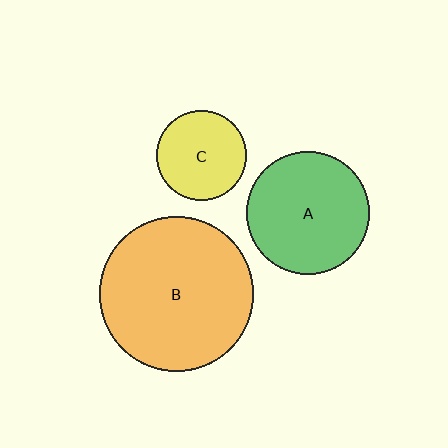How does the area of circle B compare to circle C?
Approximately 3.0 times.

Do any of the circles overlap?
No, none of the circles overlap.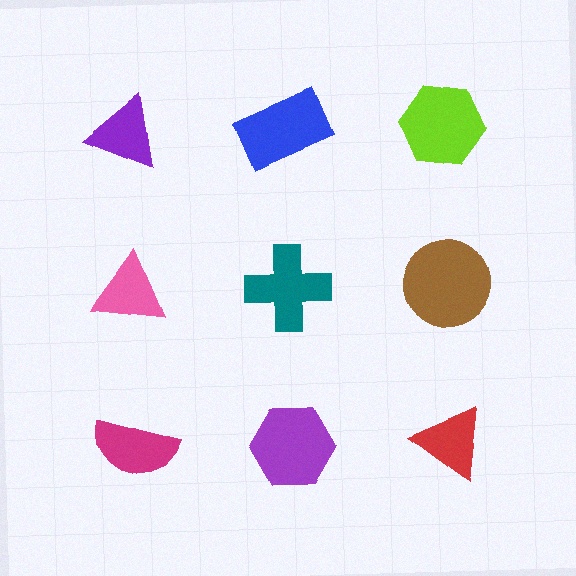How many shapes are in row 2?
3 shapes.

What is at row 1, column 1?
A purple triangle.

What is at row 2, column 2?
A teal cross.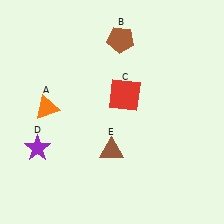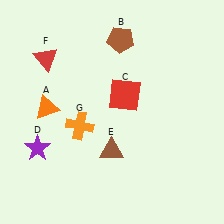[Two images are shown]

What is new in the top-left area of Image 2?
A red triangle (F) was added in the top-left area of Image 2.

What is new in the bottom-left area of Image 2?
An orange cross (G) was added in the bottom-left area of Image 2.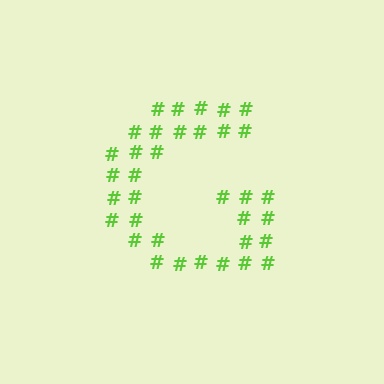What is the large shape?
The large shape is the letter G.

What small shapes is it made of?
It is made of small hash symbols.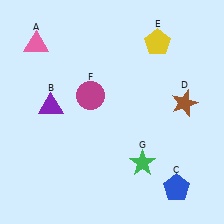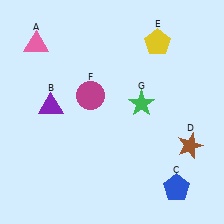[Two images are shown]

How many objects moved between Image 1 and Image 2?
2 objects moved between the two images.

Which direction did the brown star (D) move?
The brown star (D) moved down.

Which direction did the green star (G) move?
The green star (G) moved up.